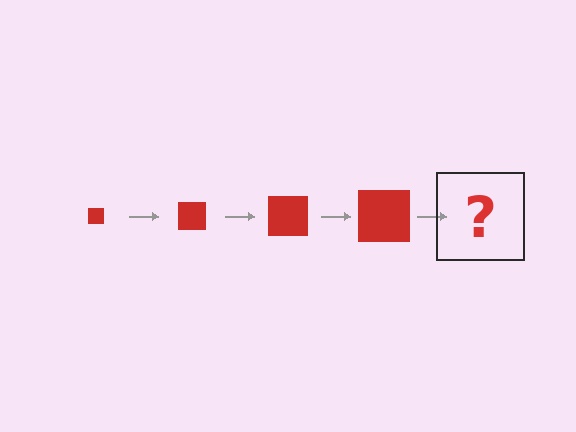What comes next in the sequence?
The next element should be a red square, larger than the previous one.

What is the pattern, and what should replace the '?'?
The pattern is that the square gets progressively larger each step. The '?' should be a red square, larger than the previous one.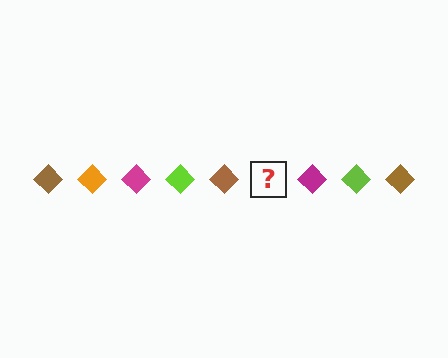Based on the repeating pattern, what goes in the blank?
The blank should be an orange diamond.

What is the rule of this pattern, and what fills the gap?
The rule is that the pattern cycles through brown, orange, magenta, lime diamonds. The gap should be filled with an orange diamond.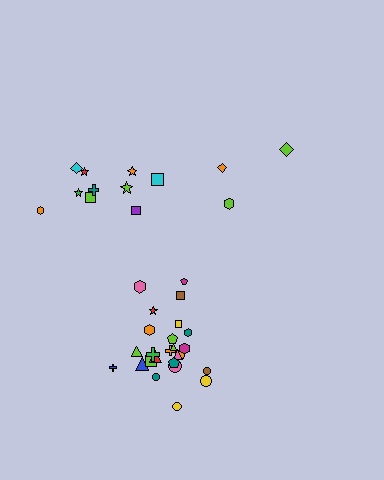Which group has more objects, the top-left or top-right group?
The top-left group.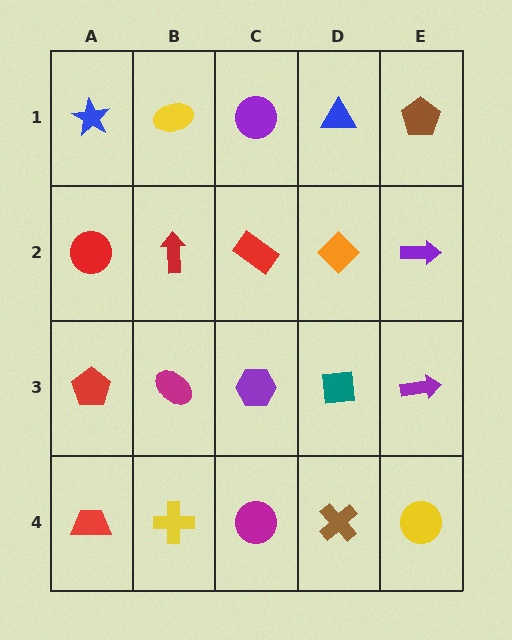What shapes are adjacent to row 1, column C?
A red rectangle (row 2, column C), a yellow ellipse (row 1, column B), a blue triangle (row 1, column D).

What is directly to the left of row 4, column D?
A magenta circle.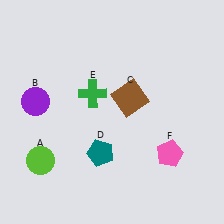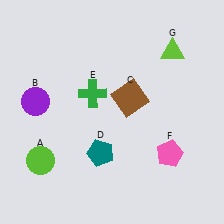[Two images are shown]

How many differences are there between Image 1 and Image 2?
There is 1 difference between the two images.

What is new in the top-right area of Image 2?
A lime triangle (G) was added in the top-right area of Image 2.